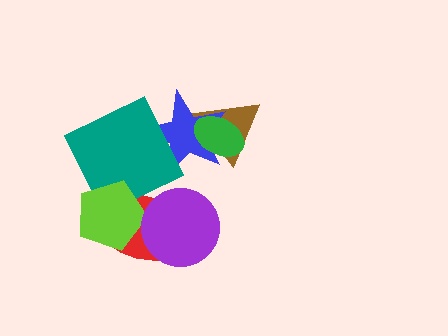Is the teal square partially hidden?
Yes, it is partially covered by another shape.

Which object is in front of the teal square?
The lime pentagon is in front of the teal square.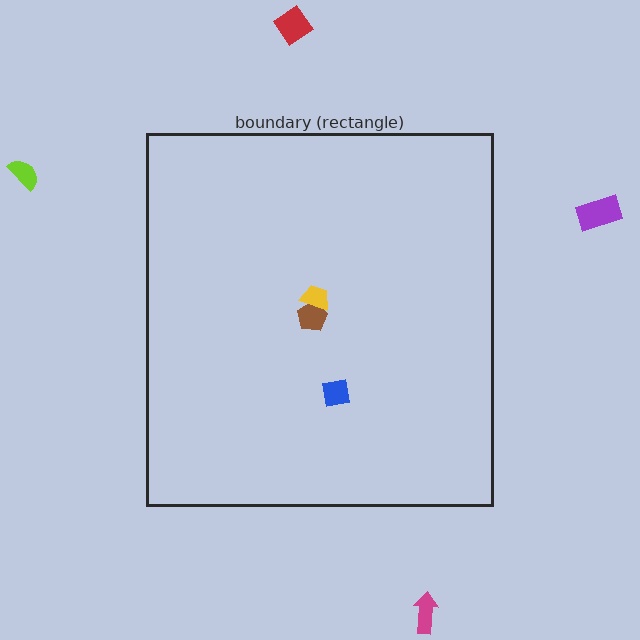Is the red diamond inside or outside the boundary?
Outside.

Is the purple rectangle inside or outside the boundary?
Outside.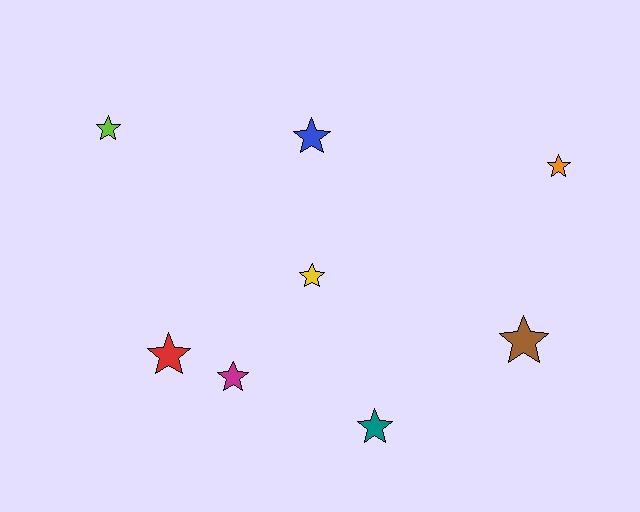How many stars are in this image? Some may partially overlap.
There are 8 stars.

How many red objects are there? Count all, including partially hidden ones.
There is 1 red object.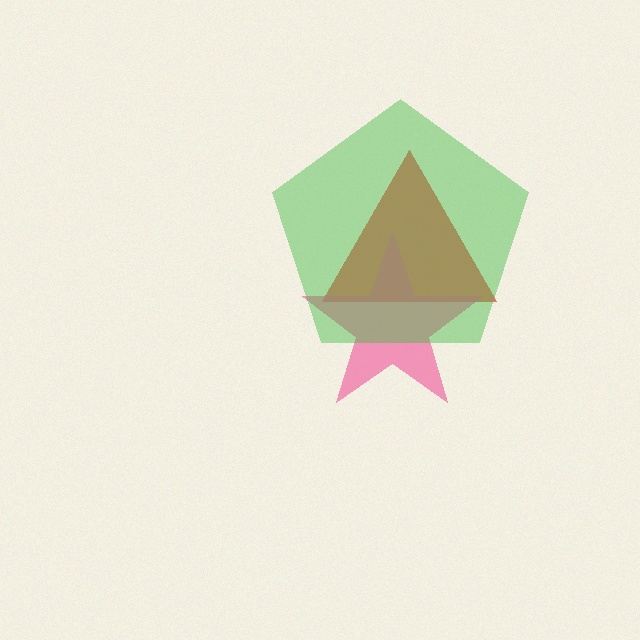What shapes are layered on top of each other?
The layered shapes are: a red triangle, a pink star, a green pentagon.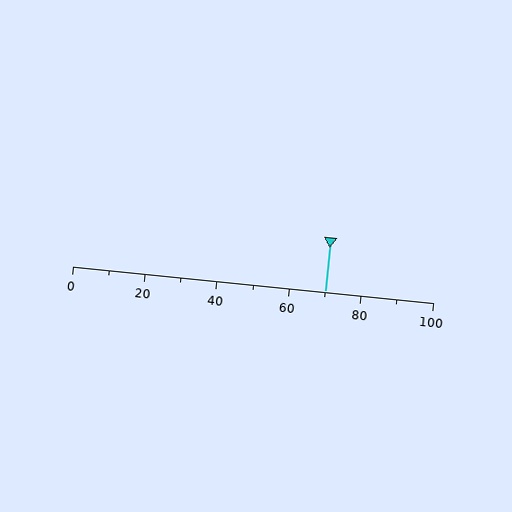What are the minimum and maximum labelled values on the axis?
The axis runs from 0 to 100.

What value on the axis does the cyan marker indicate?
The marker indicates approximately 70.